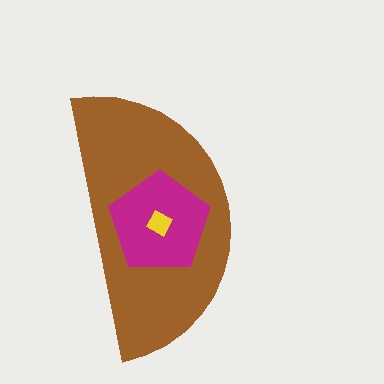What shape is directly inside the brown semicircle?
The magenta pentagon.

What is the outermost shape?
The brown semicircle.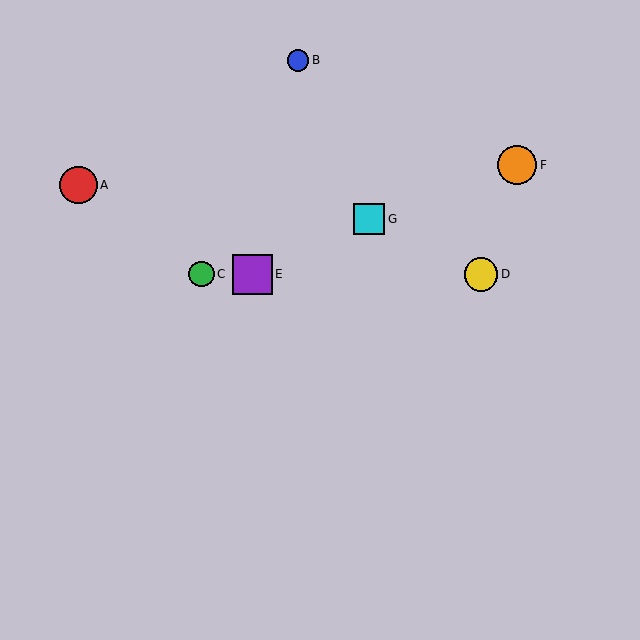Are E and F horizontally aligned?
No, E is at y≈274 and F is at y≈165.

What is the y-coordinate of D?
Object D is at y≈274.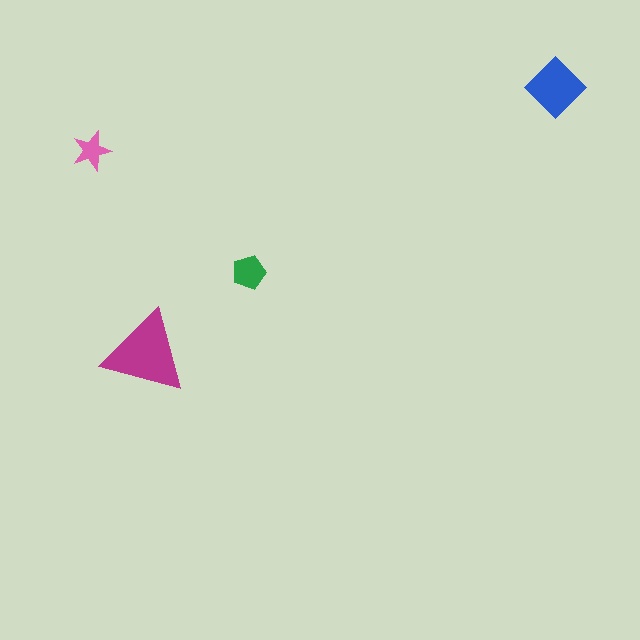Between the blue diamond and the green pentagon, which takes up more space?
The blue diamond.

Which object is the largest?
The magenta triangle.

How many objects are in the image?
There are 4 objects in the image.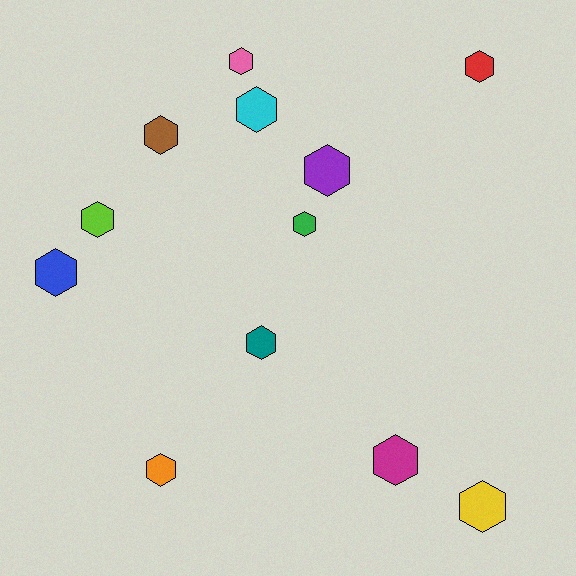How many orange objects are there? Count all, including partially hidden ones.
There is 1 orange object.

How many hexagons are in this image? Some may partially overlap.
There are 12 hexagons.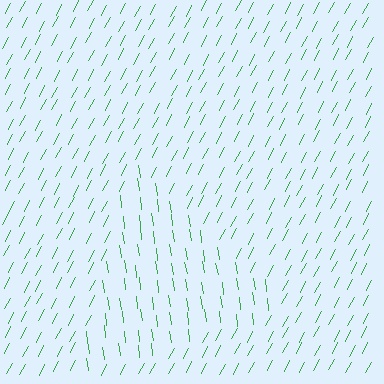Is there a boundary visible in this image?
Yes, there is a texture boundary formed by a change in line orientation.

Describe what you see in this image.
The image is filled with small green line segments. A triangle region in the image has lines oriented differently from the surrounding lines, creating a visible texture boundary.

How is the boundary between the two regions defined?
The boundary is defined purely by a change in line orientation (approximately 36 degrees difference). All lines are the same color and thickness.